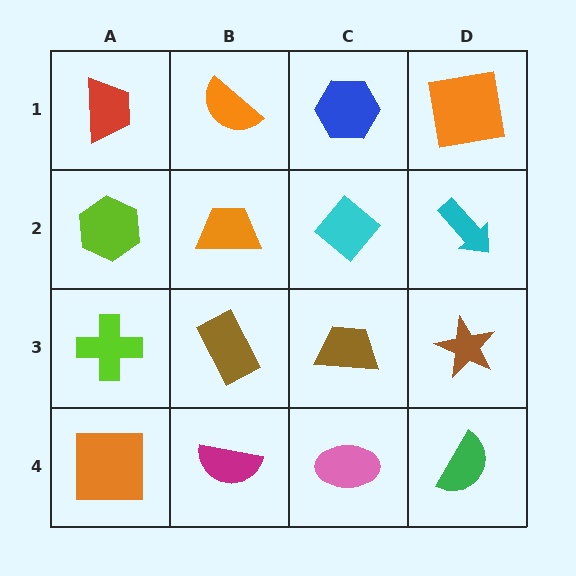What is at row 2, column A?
A lime hexagon.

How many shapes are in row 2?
4 shapes.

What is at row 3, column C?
A brown trapezoid.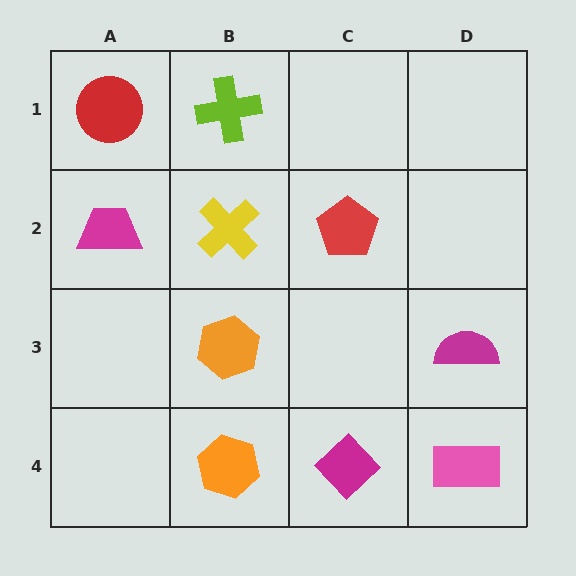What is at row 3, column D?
A magenta semicircle.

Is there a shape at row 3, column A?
No, that cell is empty.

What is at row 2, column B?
A yellow cross.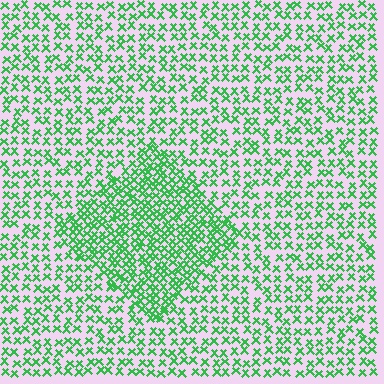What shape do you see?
I see a diamond.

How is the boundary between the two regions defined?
The boundary is defined by a change in element density (approximately 1.9x ratio). All elements are the same color, size, and shape.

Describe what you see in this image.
The image contains small green elements arranged at two different densities. A diamond-shaped region is visible where the elements are more densely packed than the surrounding area.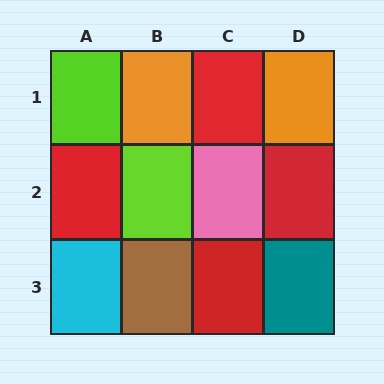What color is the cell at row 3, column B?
Brown.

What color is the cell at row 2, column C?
Pink.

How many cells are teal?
1 cell is teal.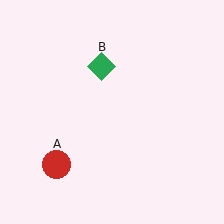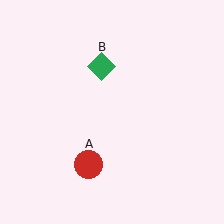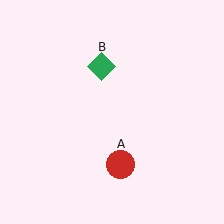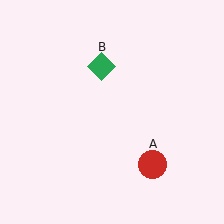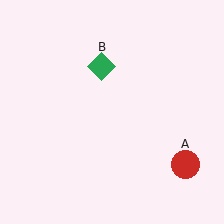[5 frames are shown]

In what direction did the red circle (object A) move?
The red circle (object A) moved right.